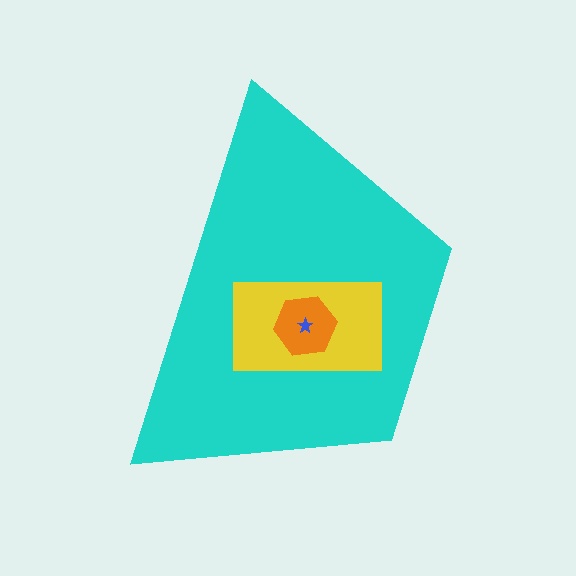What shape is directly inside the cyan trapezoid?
The yellow rectangle.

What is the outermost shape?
The cyan trapezoid.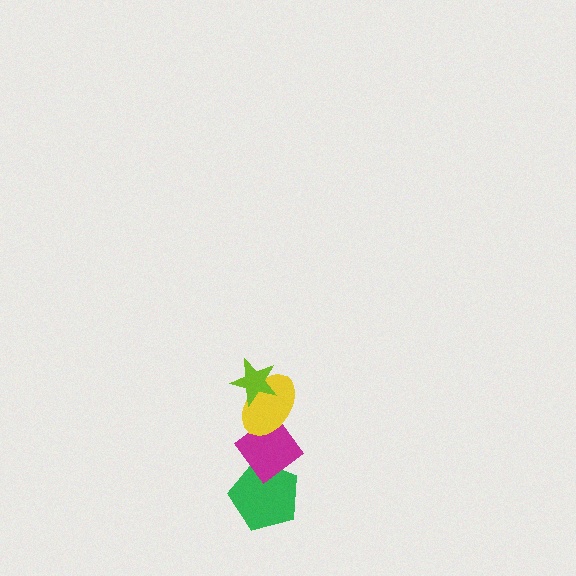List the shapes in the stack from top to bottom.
From top to bottom: the lime star, the yellow ellipse, the magenta diamond, the green pentagon.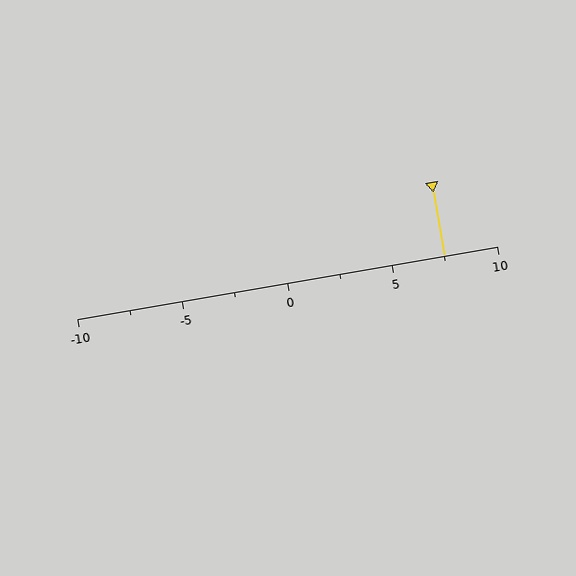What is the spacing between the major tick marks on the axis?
The major ticks are spaced 5 apart.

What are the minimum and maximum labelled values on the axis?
The axis runs from -10 to 10.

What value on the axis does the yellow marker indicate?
The marker indicates approximately 7.5.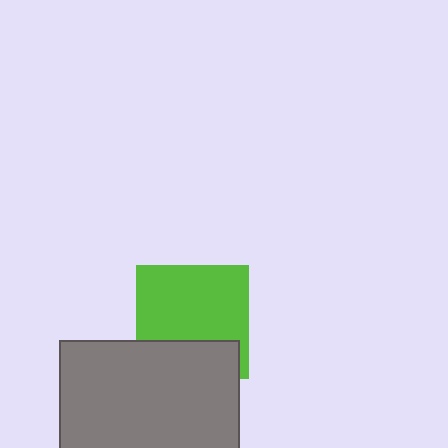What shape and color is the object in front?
The object in front is a gray rectangle.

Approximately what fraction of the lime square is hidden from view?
Roughly 32% of the lime square is hidden behind the gray rectangle.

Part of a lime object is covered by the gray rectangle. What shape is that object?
It is a square.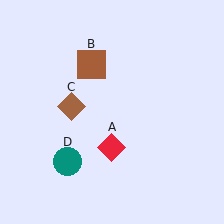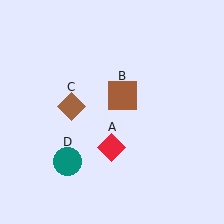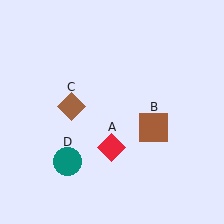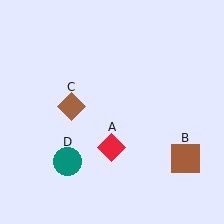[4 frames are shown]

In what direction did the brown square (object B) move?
The brown square (object B) moved down and to the right.